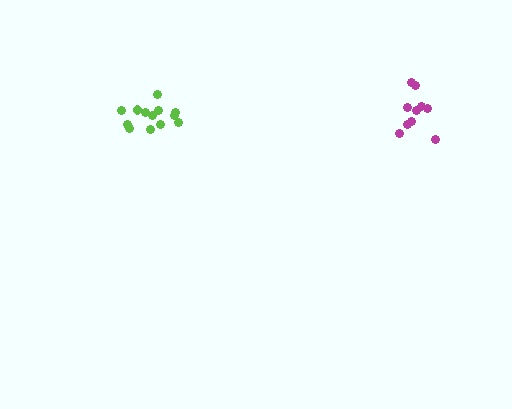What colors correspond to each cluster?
The clusters are colored: magenta, lime.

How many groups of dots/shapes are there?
There are 2 groups.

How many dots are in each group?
Group 1: 10 dots, Group 2: 13 dots (23 total).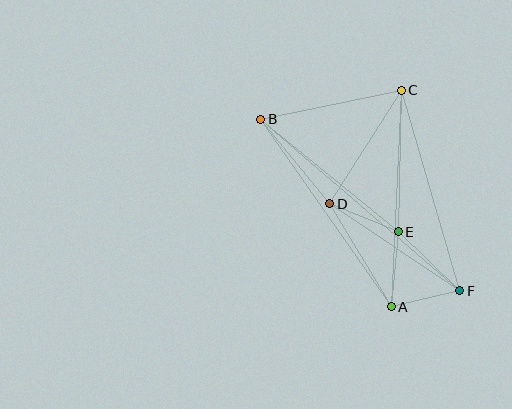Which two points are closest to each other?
Points A and F are closest to each other.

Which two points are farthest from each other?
Points B and F are farthest from each other.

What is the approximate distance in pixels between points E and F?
The distance between E and F is approximately 85 pixels.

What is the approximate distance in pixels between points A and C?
The distance between A and C is approximately 217 pixels.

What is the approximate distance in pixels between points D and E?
The distance between D and E is approximately 74 pixels.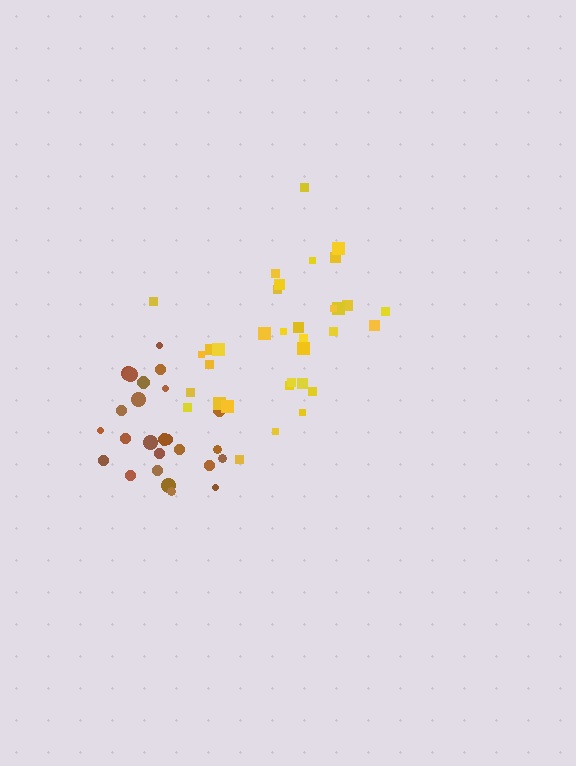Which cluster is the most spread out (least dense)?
Yellow.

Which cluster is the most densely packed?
Brown.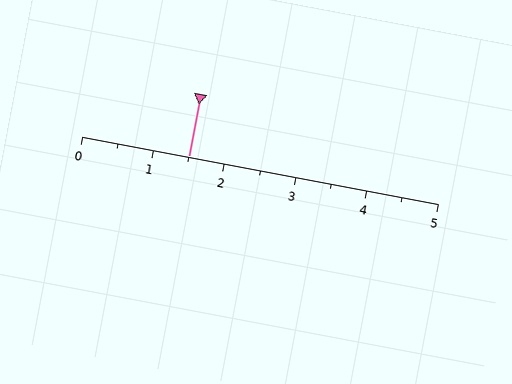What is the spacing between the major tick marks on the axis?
The major ticks are spaced 1 apart.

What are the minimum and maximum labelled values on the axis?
The axis runs from 0 to 5.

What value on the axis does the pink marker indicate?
The marker indicates approximately 1.5.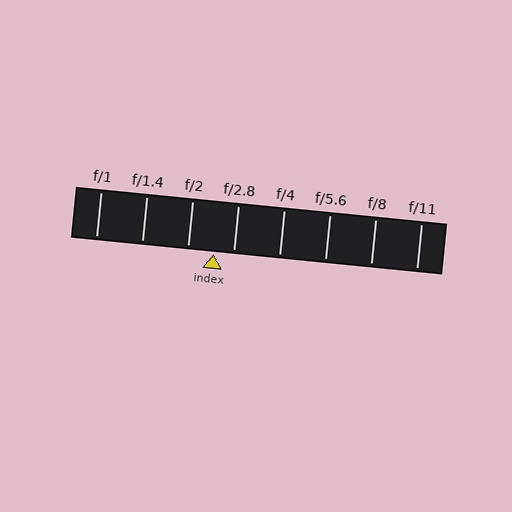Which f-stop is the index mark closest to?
The index mark is closest to f/2.8.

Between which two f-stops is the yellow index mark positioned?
The index mark is between f/2 and f/2.8.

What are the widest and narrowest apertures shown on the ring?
The widest aperture shown is f/1 and the narrowest is f/11.